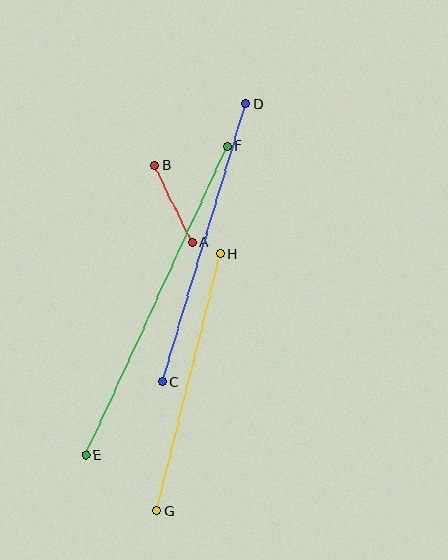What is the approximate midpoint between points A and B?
The midpoint is at approximately (174, 204) pixels.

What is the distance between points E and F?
The distance is approximately 340 pixels.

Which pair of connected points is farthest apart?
Points E and F are farthest apart.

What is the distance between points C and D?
The distance is approximately 290 pixels.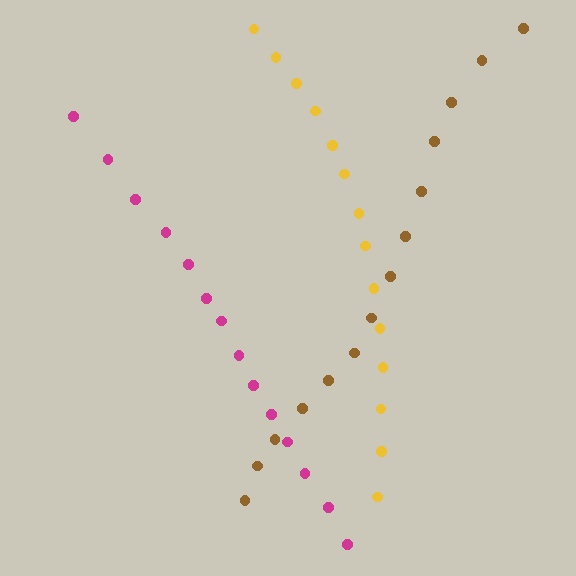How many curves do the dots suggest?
There are 3 distinct paths.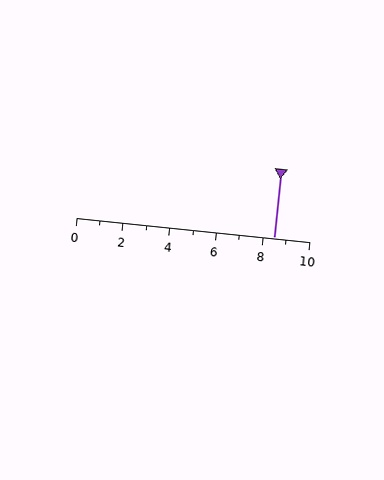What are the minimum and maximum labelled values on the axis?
The axis runs from 0 to 10.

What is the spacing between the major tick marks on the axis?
The major ticks are spaced 2 apart.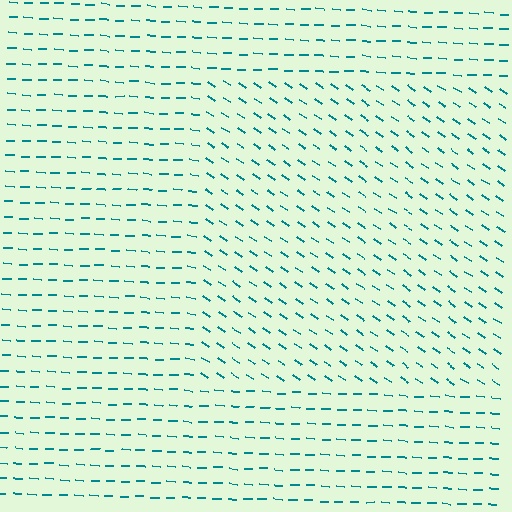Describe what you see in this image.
The image is filled with small teal line segments. A rectangle region in the image has lines oriented differently from the surrounding lines, creating a visible texture boundary.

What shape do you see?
I see a rectangle.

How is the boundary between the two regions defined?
The boundary is defined purely by a change in line orientation (approximately 31 degrees difference). All lines are the same color and thickness.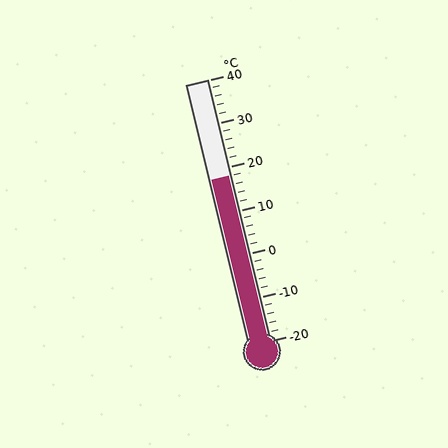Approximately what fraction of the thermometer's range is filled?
The thermometer is filled to approximately 65% of its range.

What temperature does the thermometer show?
The thermometer shows approximately 18°C.